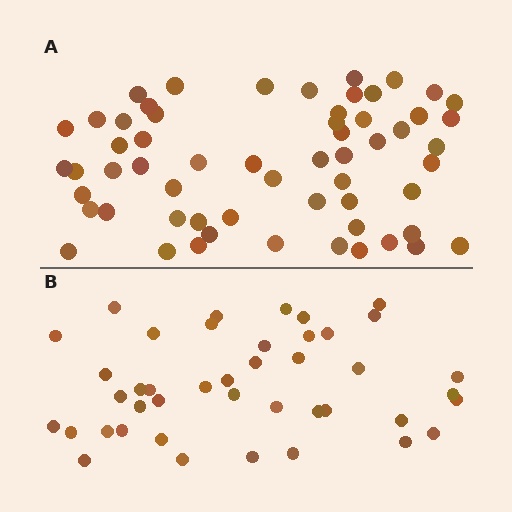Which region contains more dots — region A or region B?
Region A (the top region) has more dots.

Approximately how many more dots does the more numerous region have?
Region A has approximately 15 more dots than region B.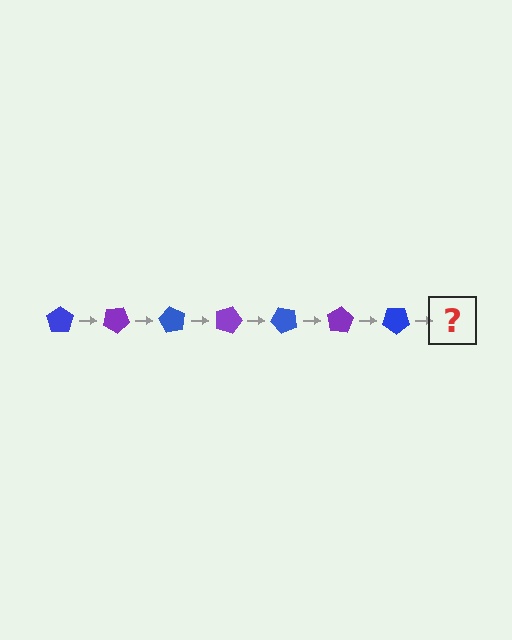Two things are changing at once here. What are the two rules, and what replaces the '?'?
The two rules are that it rotates 30 degrees each step and the color cycles through blue and purple. The '?' should be a purple pentagon, rotated 210 degrees from the start.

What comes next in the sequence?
The next element should be a purple pentagon, rotated 210 degrees from the start.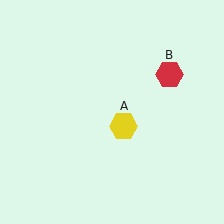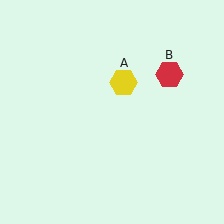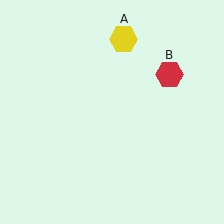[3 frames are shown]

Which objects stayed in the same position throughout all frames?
Red hexagon (object B) remained stationary.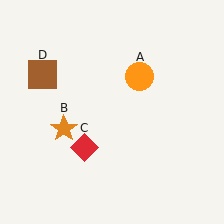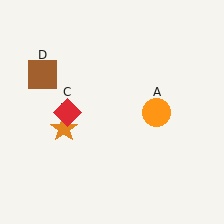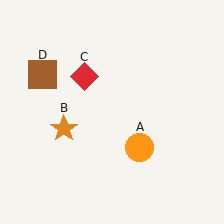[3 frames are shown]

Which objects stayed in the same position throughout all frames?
Orange star (object B) and brown square (object D) remained stationary.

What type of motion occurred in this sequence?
The orange circle (object A), red diamond (object C) rotated clockwise around the center of the scene.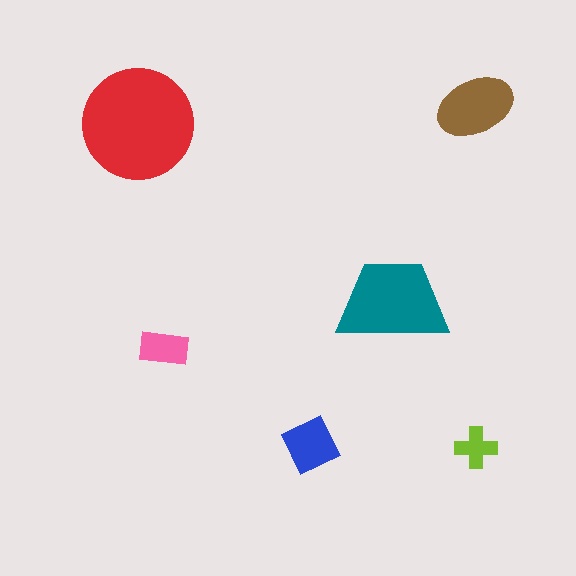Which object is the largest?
The red circle.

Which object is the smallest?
The lime cross.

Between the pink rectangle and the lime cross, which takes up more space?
The pink rectangle.